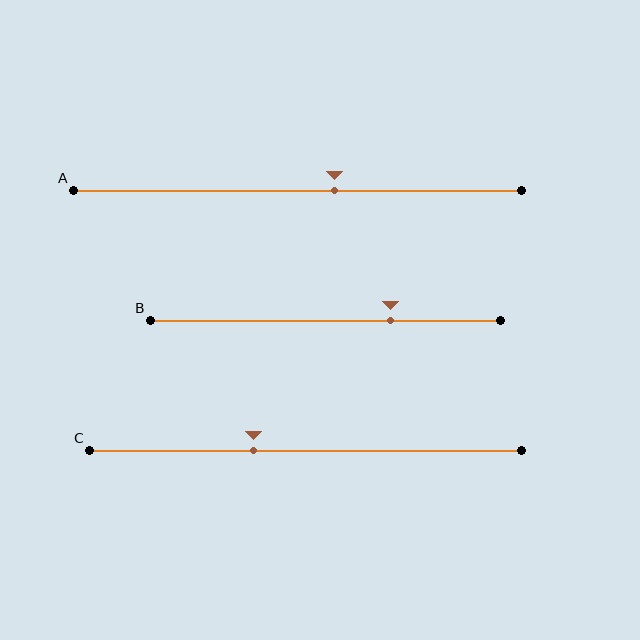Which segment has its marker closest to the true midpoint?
Segment A has its marker closest to the true midpoint.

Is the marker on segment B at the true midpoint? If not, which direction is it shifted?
No, the marker on segment B is shifted to the right by about 19% of the segment length.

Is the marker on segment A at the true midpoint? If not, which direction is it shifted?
No, the marker on segment A is shifted to the right by about 8% of the segment length.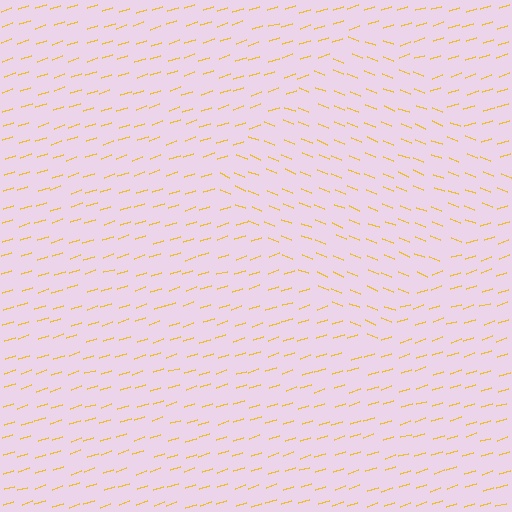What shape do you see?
I see a diamond.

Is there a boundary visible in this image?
Yes, there is a texture boundary formed by a change in line orientation.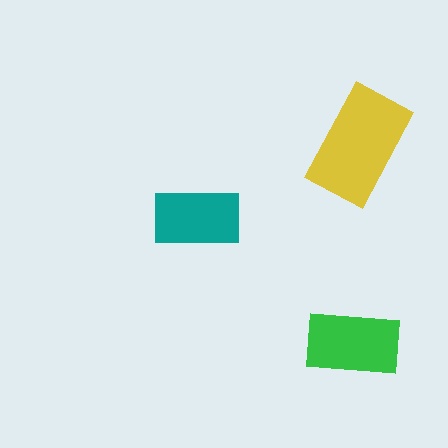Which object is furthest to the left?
The teal rectangle is leftmost.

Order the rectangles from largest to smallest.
the yellow one, the green one, the teal one.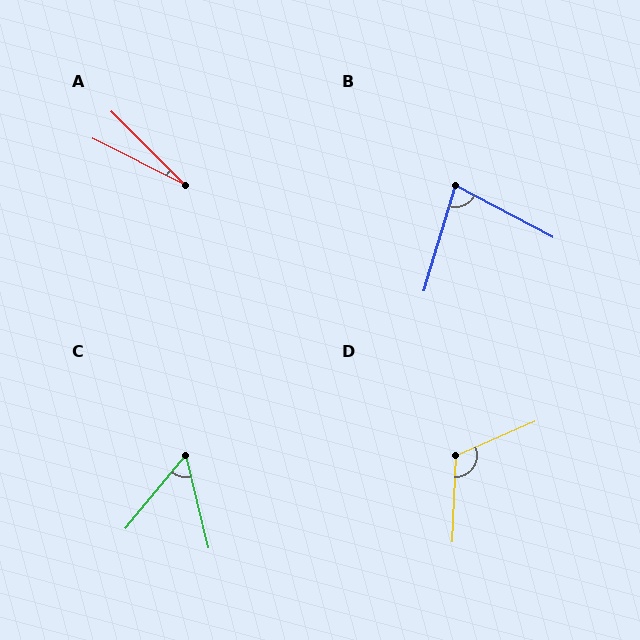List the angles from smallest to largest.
A (18°), C (53°), B (79°), D (116°).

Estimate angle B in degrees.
Approximately 79 degrees.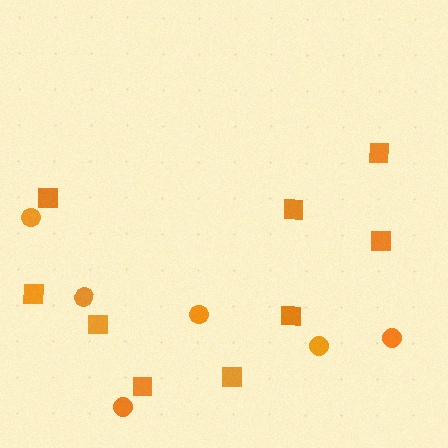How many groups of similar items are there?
There are 2 groups: one group of squares (9) and one group of circles (6).